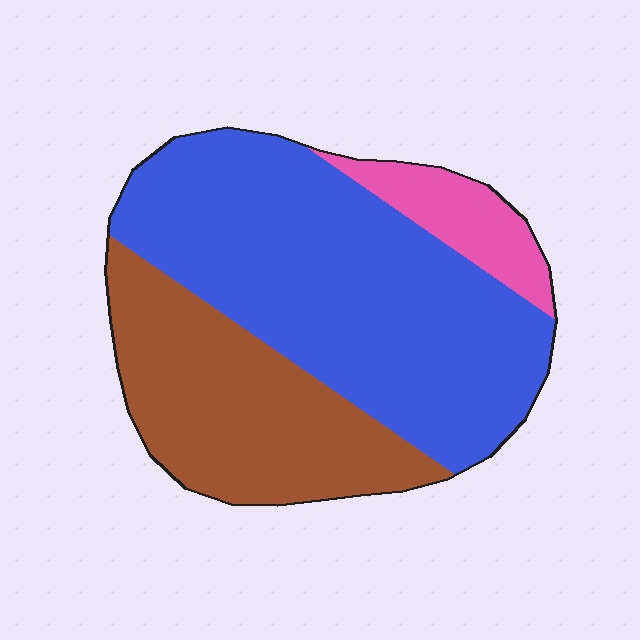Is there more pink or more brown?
Brown.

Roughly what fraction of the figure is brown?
Brown takes up about one third (1/3) of the figure.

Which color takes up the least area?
Pink, at roughly 10%.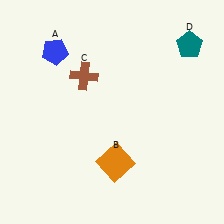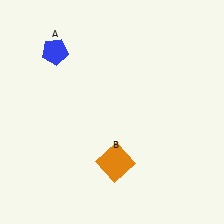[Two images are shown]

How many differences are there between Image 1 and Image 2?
There are 2 differences between the two images.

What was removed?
The brown cross (C), the teal pentagon (D) were removed in Image 2.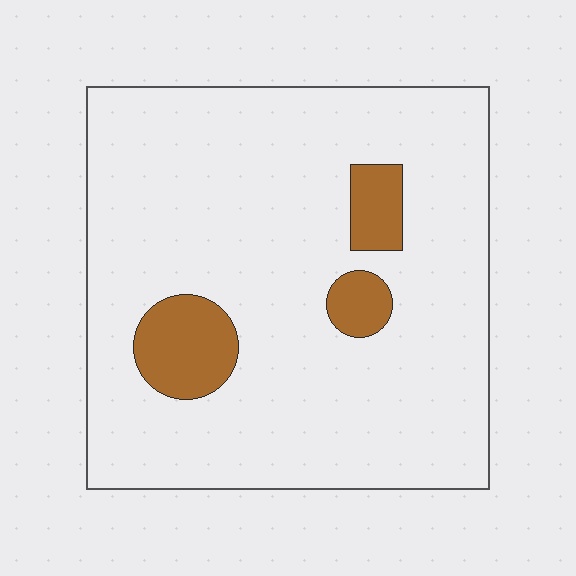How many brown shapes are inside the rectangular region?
3.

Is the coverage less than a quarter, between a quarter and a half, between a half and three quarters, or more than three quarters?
Less than a quarter.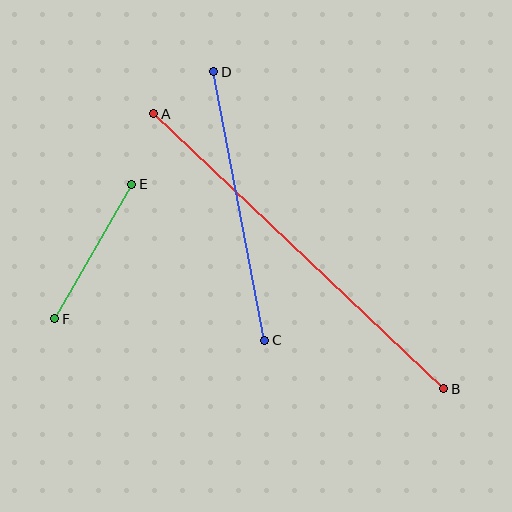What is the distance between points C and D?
The distance is approximately 274 pixels.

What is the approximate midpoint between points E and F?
The midpoint is at approximately (93, 252) pixels.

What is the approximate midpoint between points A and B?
The midpoint is at approximately (299, 251) pixels.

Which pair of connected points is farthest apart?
Points A and B are farthest apart.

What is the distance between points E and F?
The distance is approximately 155 pixels.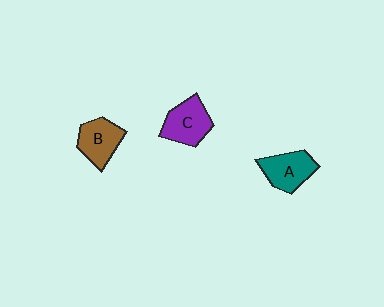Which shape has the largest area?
Shape C (purple).